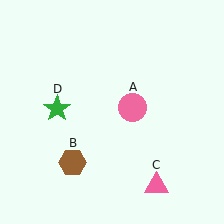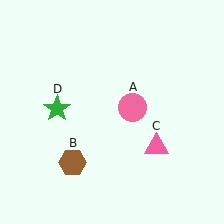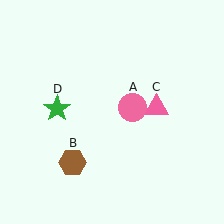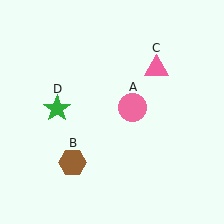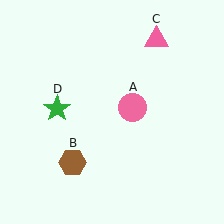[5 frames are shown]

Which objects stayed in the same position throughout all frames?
Pink circle (object A) and brown hexagon (object B) and green star (object D) remained stationary.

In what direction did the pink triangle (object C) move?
The pink triangle (object C) moved up.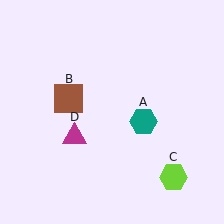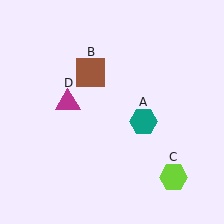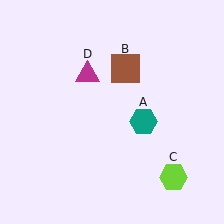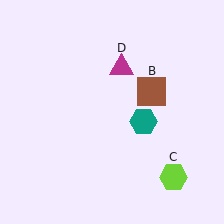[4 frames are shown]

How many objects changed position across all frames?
2 objects changed position: brown square (object B), magenta triangle (object D).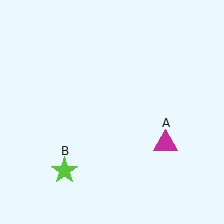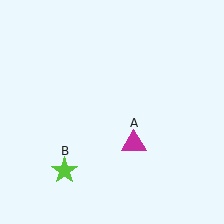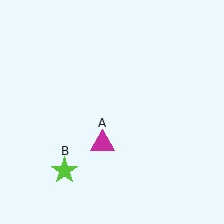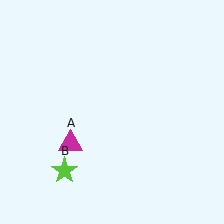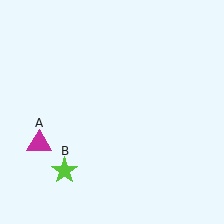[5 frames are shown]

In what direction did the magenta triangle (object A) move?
The magenta triangle (object A) moved left.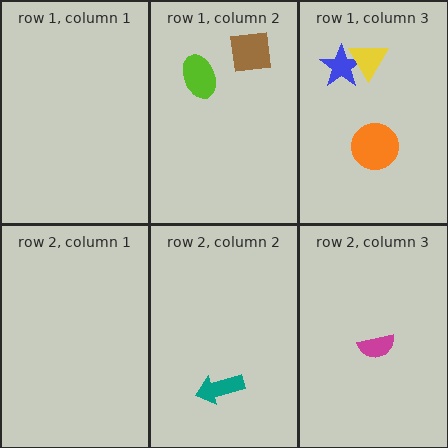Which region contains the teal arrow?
The row 2, column 2 region.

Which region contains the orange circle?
The row 1, column 3 region.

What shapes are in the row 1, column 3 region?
The orange circle, the blue star, the yellow triangle.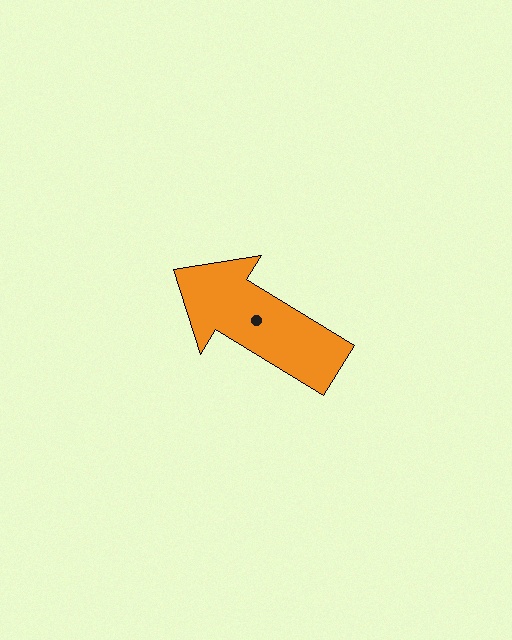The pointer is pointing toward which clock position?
Roughly 10 o'clock.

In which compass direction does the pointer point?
Northwest.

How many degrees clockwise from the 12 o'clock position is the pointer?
Approximately 301 degrees.